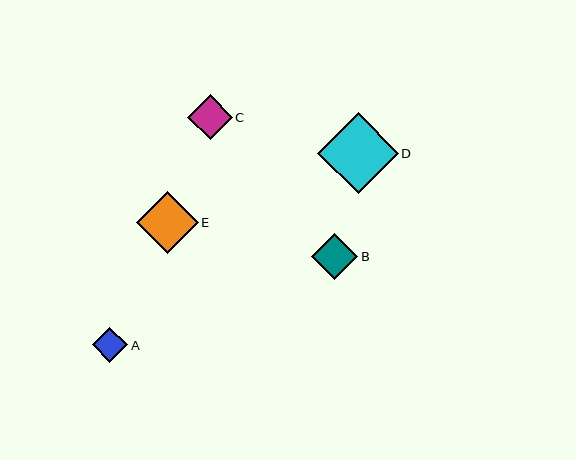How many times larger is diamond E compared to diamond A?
Diamond E is approximately 1.7 times the size of diamond A.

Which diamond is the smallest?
Diamond A is the smallest with a size of approximately 36 pixels.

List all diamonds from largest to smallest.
From largest to smallest: D, E, B, C, A.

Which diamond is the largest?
Diamond D is the largest with a size of approximately 81 pixels.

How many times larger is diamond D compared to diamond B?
Diamond D is approximately 1.8 times the size of diamond B.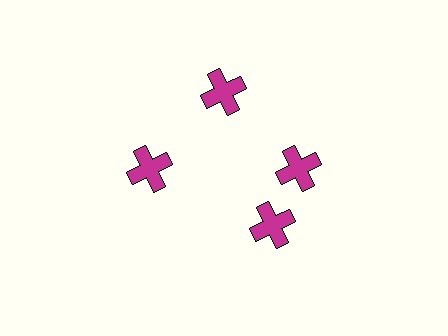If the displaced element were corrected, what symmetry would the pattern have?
It would have 4-fold rotational symmetry — the pattern would map onto itself every 90 degrees.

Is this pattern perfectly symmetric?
No. The 4 magenta crosses are arranged in a ring, but one element near the 6 o'clock position is rotated out of alignment along the ring, breaking the 4-fold rotational symmetry.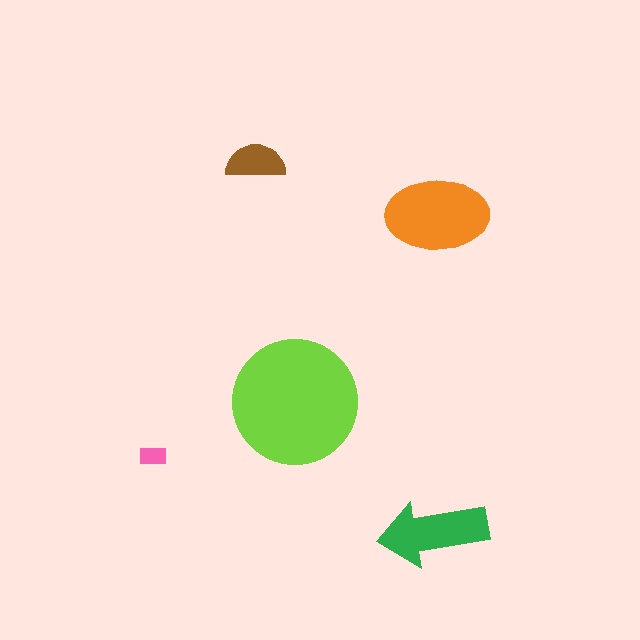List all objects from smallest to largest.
The pink rectangle, the brown semicircle, the green arrow, the orange ellipse, the lime circle.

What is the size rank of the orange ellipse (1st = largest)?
2nd.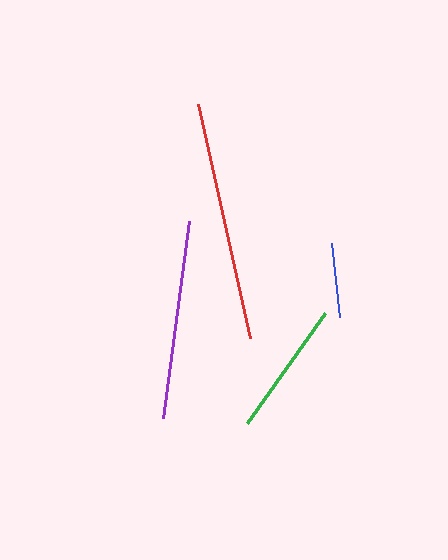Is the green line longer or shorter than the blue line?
The green line is longer than the blue line.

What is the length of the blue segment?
The blue segment is approximately 74 pixels long.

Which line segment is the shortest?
The blue line is the shortest at approximately 74 pixels.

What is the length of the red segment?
The red segment is approximately 240 pixels long.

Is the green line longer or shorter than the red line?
The red line is longer than the green line.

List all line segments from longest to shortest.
From longest to shortest: red, purple, green, blue.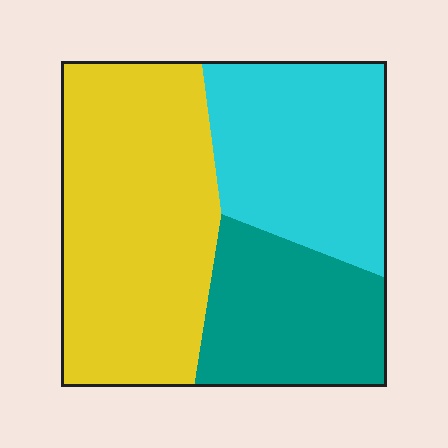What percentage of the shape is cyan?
Cyan takes up about one third (1/3) of the shape.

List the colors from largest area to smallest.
From largest to smallest: yellow, cyan, teal.